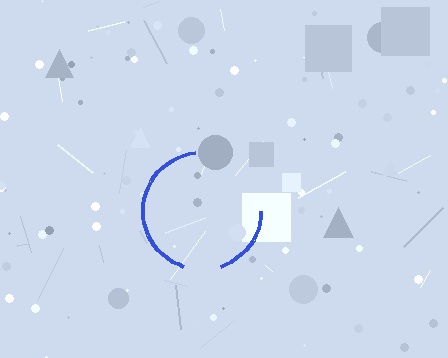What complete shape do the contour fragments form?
The contour fragments form a circle.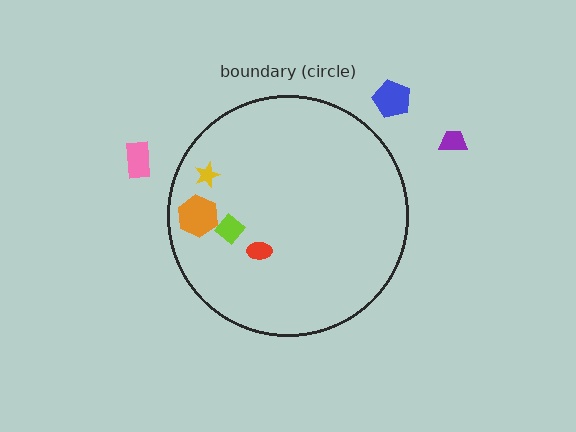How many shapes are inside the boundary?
4 inside, 3 outside.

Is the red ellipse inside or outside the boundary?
Inside.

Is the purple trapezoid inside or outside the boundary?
Outside.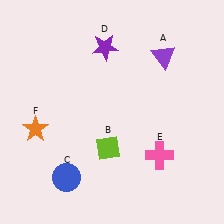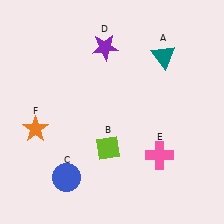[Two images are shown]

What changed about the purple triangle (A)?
In Image 1, A is purple. In Image 2, it changed to teal.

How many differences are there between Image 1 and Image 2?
There is 1 difference between the two images.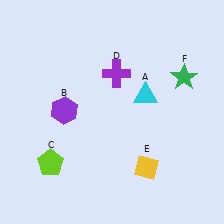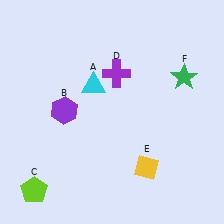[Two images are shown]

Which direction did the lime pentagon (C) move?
The lime pentagon (C) moved down.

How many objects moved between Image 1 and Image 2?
2 objects moved between the two images.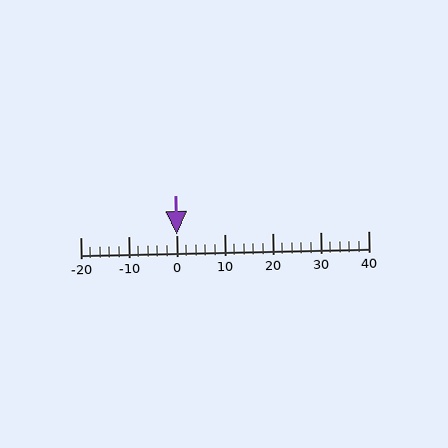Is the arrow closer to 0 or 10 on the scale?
The arrow is closer to 0.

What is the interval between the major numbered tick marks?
The major tick marks are spaced 10 units apart.